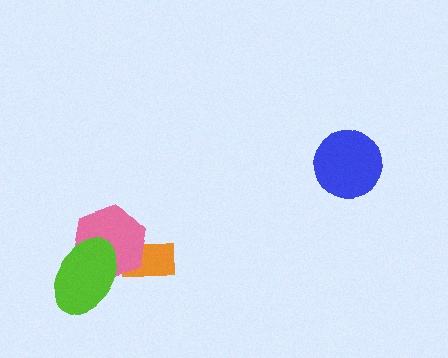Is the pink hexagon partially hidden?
Yes, it is partially covered by another shape.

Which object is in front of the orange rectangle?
The pink hexagon is in front of the orange rectangle.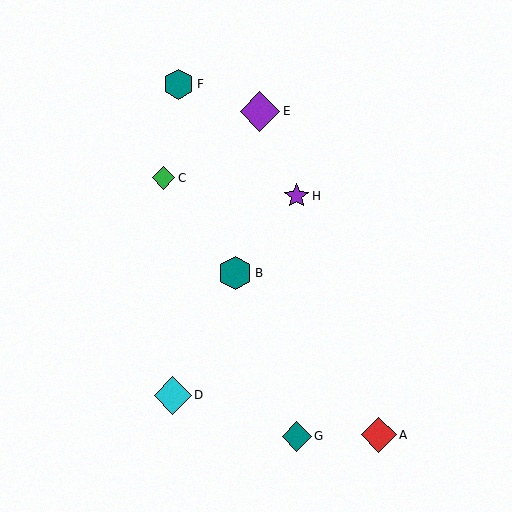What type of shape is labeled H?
Shape H is a purple star.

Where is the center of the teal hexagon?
The center of the teal hexagon is at (235, 273).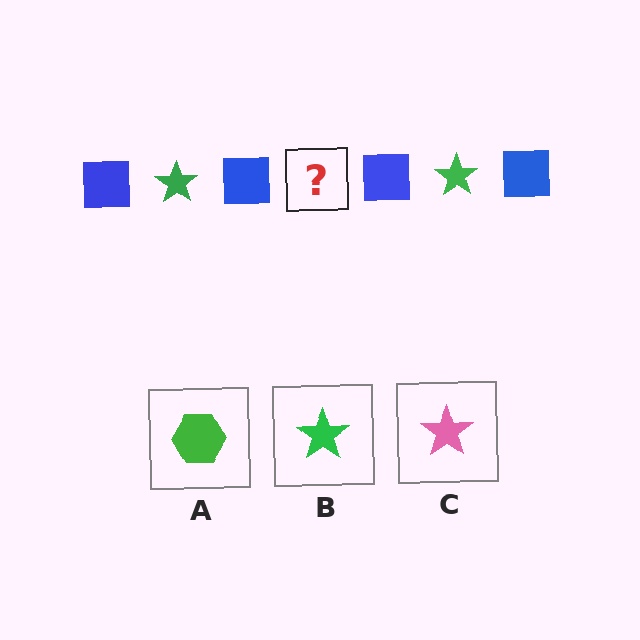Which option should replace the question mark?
Option B.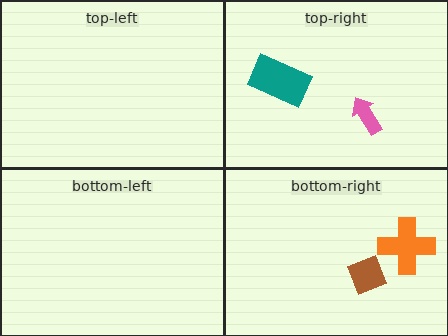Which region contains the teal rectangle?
The top-right region.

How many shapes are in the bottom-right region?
2.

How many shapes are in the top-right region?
2.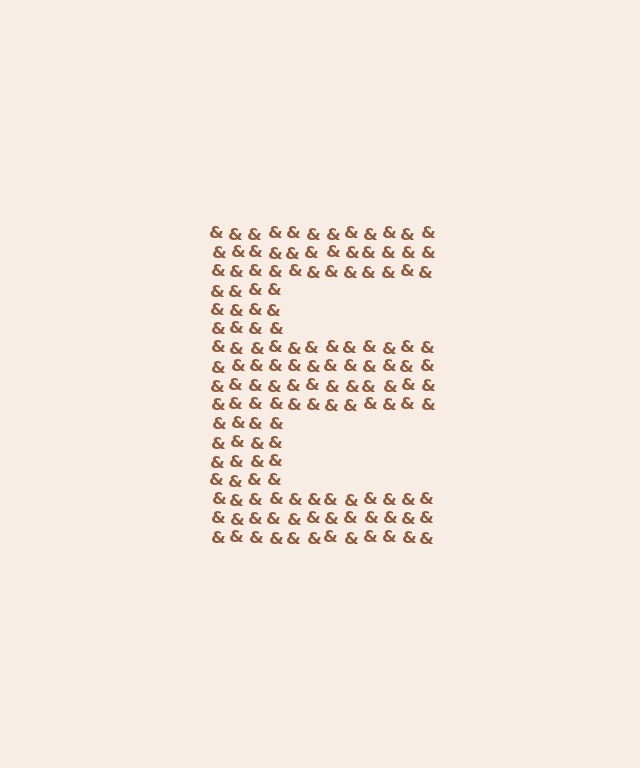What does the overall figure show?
The overall figure shows the letter E.